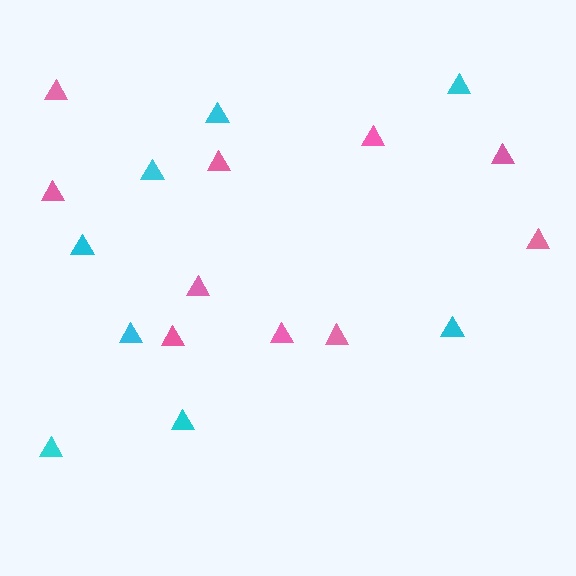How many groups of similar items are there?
There are 2 groups: one group of pink triangles (10) and one group of cyan triangles (8).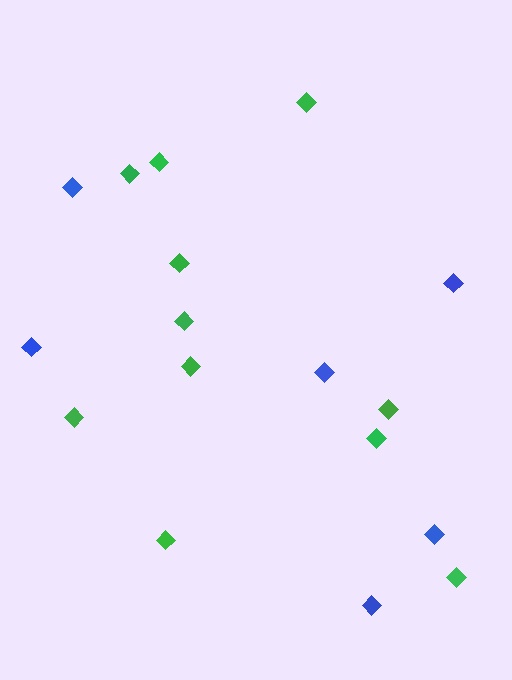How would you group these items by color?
There are 2 groups: one group of blue diamonds (6) and one group of green diamonds (11).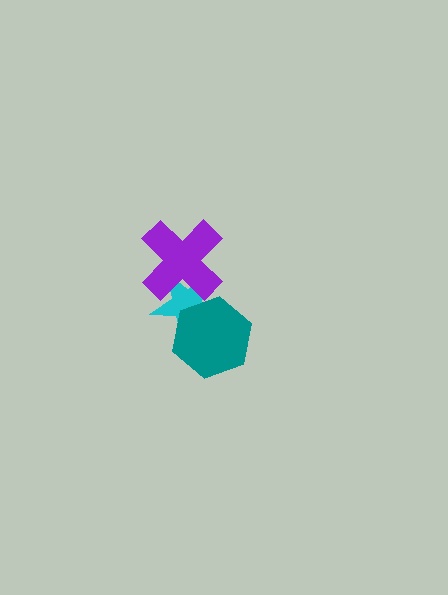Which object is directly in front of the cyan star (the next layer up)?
The teal hexagon is directly in front of the cyan star.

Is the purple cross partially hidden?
No, no other shape covers it.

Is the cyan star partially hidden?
Yes, it is partially covered by another shape.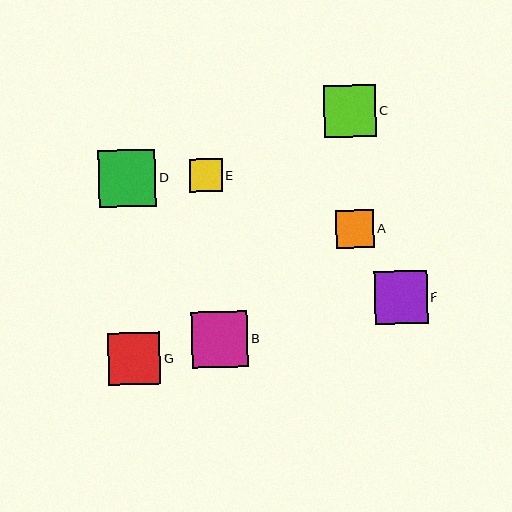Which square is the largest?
Square D is the largest with a size of approximately 57 pixels.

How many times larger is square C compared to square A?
Square C is approximately 1.4 times the size of square A.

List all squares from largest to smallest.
From largest to smallest: D, B, G, F, C, A, E.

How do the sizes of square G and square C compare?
Square G and square C are approximately the same size.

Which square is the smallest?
Square E is the smallest with a size of approximately 33 pixels.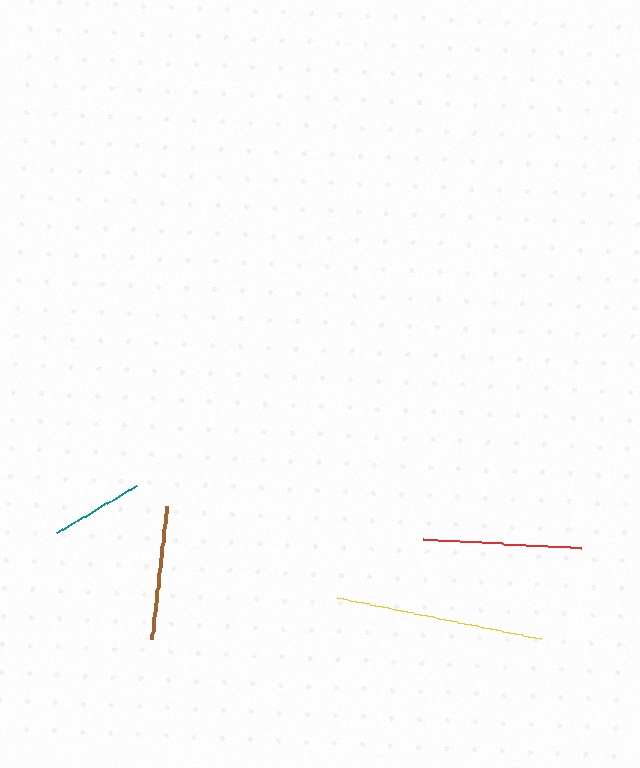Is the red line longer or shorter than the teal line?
The red line is longer than the teal line.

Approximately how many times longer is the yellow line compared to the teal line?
The yellow line is approximately 2.2 times the length of the teal line.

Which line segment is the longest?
The yellow line is the longest at approximately 208 pixels.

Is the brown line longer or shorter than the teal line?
The brown line is longer than the teal line.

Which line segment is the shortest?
The teal line is the shortest at approximately 94 pixels.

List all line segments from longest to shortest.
From longest to shortest: yellow, red, brown, teal.